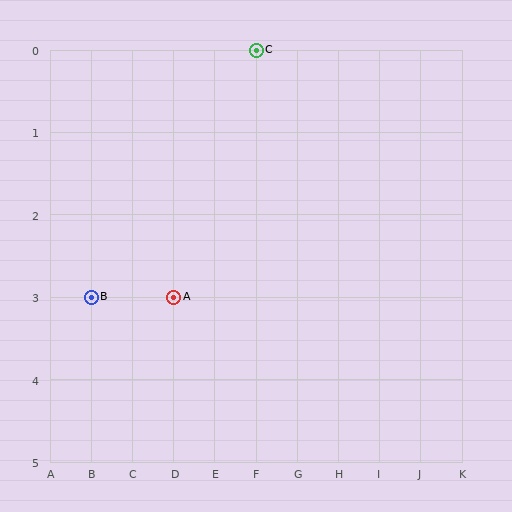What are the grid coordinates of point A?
Point A is at grid coordinates (D, 3).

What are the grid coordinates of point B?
Point B is at grid coordinates (B, 3).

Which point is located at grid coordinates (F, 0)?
Point C is at (F, 0).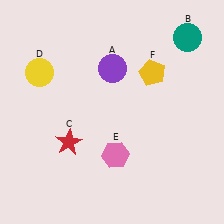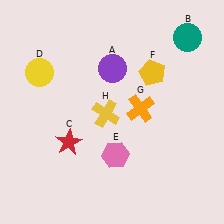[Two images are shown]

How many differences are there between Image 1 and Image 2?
There are 2 differences between the two images.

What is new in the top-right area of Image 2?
An orange cross (G) was added in the top-right area of Image 2.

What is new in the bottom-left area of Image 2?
A yellow cross (H) was added in the bottom-left area of Image 2.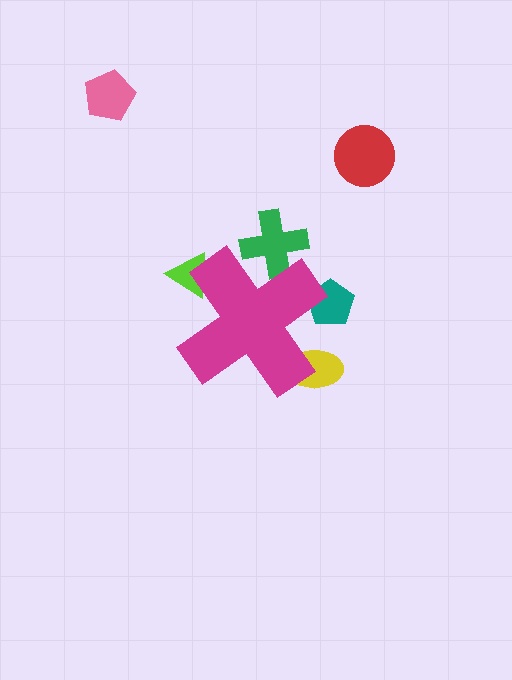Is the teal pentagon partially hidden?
Yes, the teal pentagon is partially hidden behind the magenta cross.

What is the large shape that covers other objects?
A magenta cross.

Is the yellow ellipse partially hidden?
Yes, the yellow ellipse is partially hidden behind the magenta cross.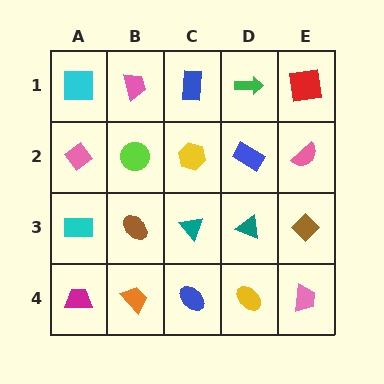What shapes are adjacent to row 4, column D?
A teal triangle (row 3, column D), a blue ellipse (row 4, column C), a pink trapezoid (row 4, column E).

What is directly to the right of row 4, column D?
A pink trapezoid.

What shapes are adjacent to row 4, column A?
A cyan rectangle (row 3, column A), an orange trapezoid (row 4, column B).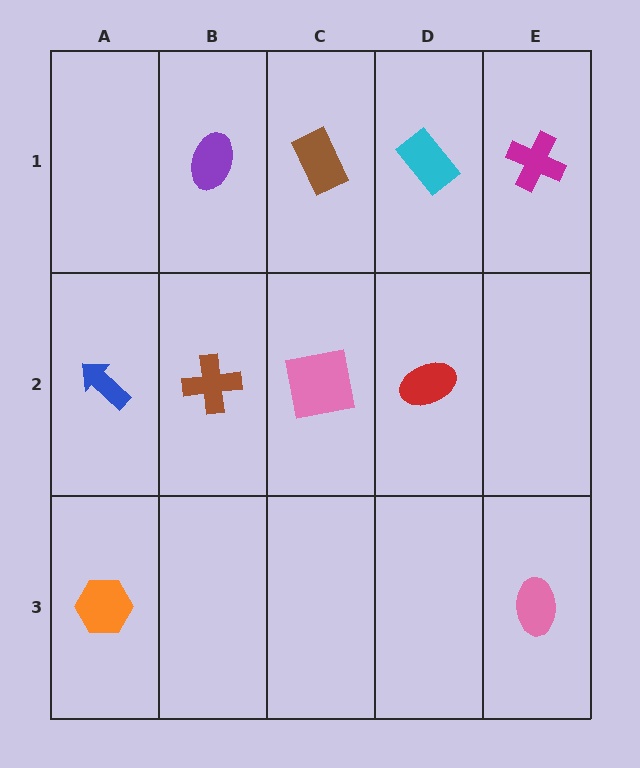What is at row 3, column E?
A pink ellipse.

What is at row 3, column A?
An orange hexagon.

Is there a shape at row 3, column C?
No, that cell is empty.